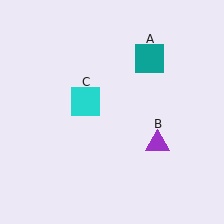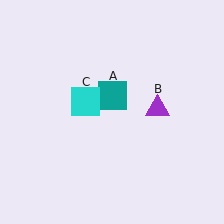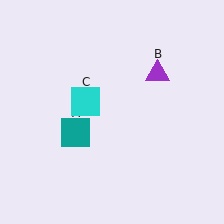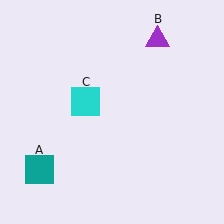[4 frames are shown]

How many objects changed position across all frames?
2 objects changed position: teal square (object A), purple triangle (object B).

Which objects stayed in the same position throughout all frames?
Cyan square (object C) remained stationary.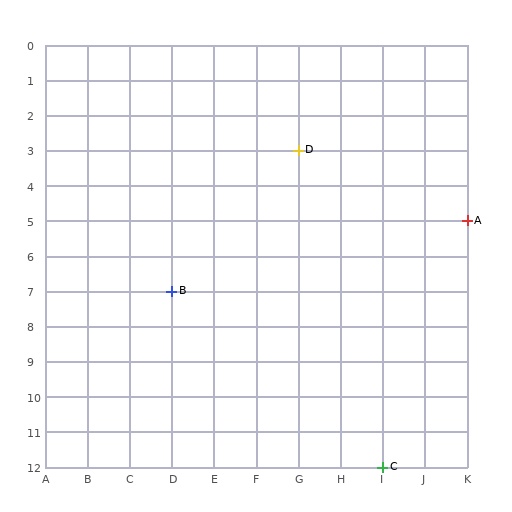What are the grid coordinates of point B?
Point B is at grid coordinates (D, 7).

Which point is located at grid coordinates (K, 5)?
Point A is at (K, 5).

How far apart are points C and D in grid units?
Points C and D are 2 columns and 9 rows apart (about 9.2 grid units diagonally).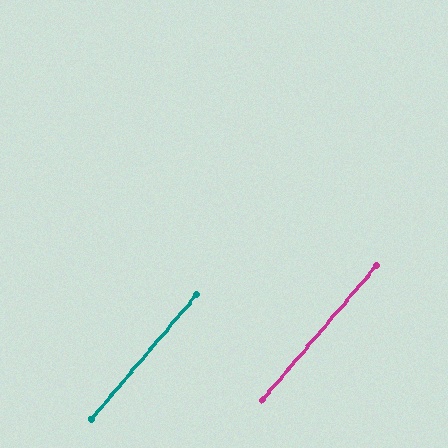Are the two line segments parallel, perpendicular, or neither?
Parallel — their directions differ by only 0.3°.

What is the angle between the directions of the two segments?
Approximately 0 degrees.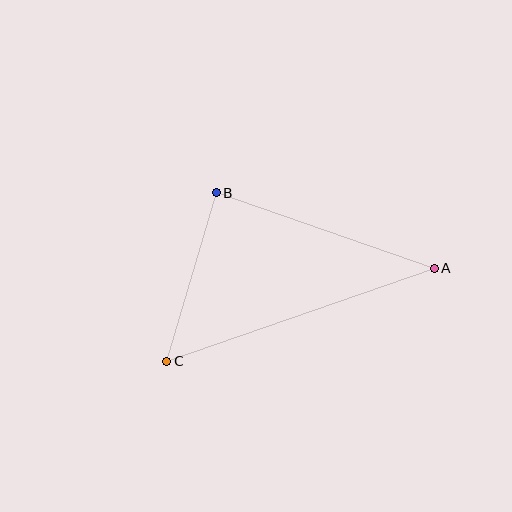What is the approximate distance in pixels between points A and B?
The distance between A and B is approximately 230 pixels.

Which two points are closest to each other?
Points B and C are closest to each other.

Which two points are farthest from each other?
Points A and C are farthest from each other.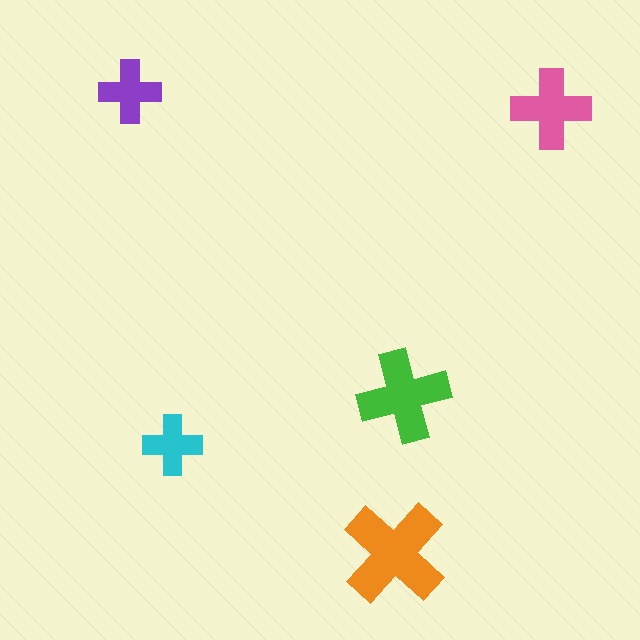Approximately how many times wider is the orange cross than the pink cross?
About 1.5 times wider.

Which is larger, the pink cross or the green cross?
The green one.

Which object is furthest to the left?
The purple cross is leftmost.